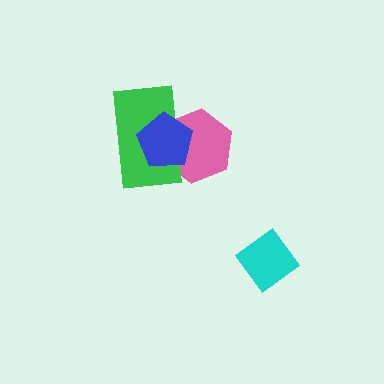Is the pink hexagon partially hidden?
Yes, it is partially covered by another shape.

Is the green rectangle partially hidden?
Yes, it is partially covered by another shape.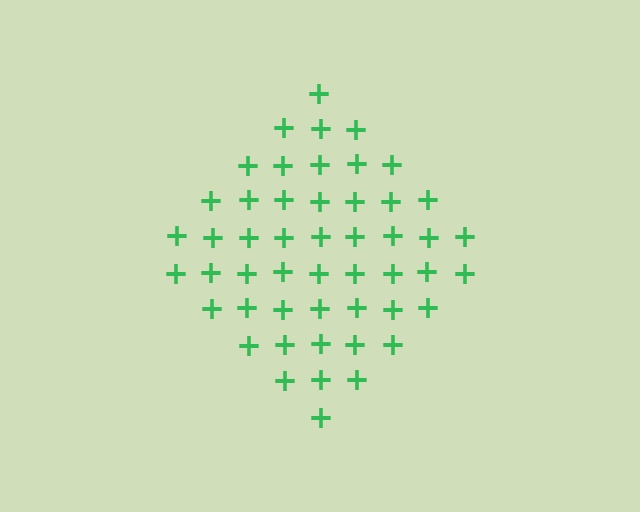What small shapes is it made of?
It is made of small plus signs.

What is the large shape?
The large shape is a diamond.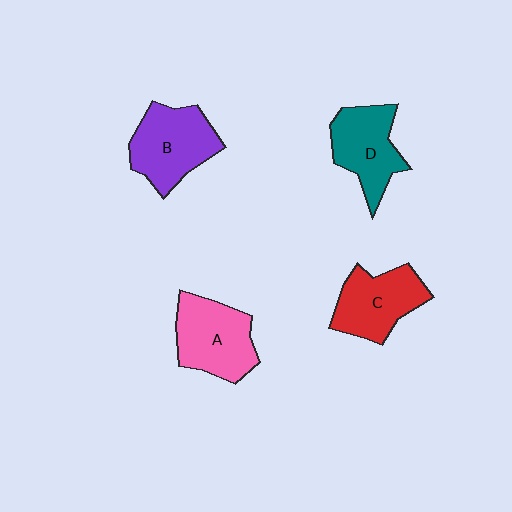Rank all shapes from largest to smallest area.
From largest to smallest: B (purple), A (pink), C (red), D (teal).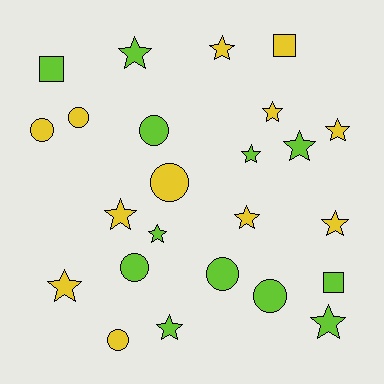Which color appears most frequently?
Lime, with 12 objects.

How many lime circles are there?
There are 4 lime circles.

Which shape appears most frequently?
Star, with 13 objects.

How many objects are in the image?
There are 24 objects.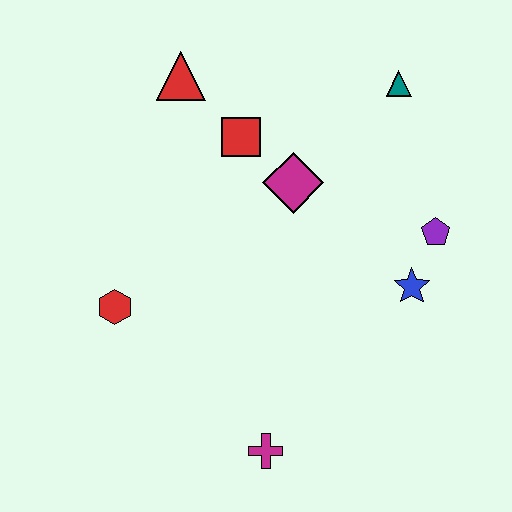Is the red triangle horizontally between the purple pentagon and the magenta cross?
No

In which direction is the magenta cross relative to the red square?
The magenta cross is below the red square.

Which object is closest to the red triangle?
The red square is closest to the red triangle.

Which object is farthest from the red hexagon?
The teal triangle is farthest from the red hexagon.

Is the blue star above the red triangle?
No